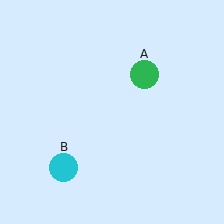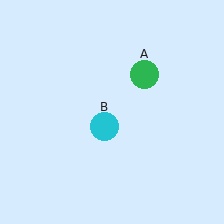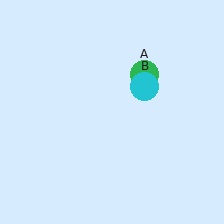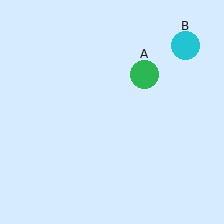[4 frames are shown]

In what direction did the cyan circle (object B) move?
The cyan circle (object B) moved up and to the right.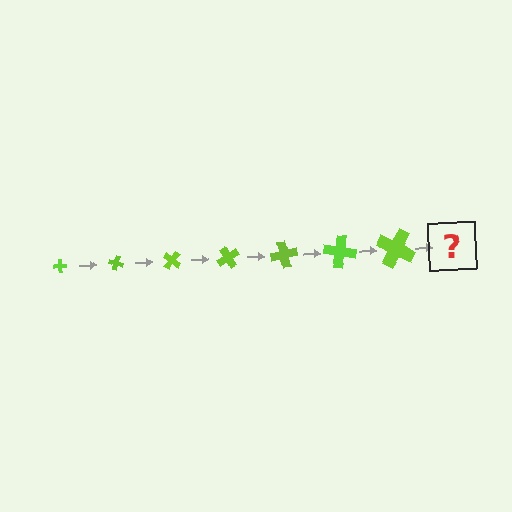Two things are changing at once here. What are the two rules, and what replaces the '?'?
The two rules are that the cross grows larger each step and it rotates 20 degrees each step. The '?' should be a cross, larger than the previous one and rotated 140 degrees from the start.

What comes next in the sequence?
The next element should be a cross, larger than the previous one and rotated 140 degrees from the start.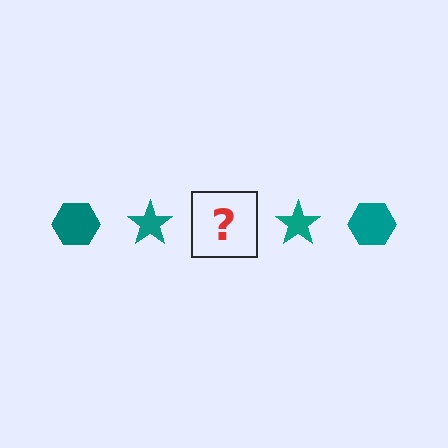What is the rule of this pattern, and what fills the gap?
The rule is that the pattern cycles through hexagon, star shapes in teal. The gap should be filled with a teal hexagon.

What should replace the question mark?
The question mark should be replaced with a teal hexagon.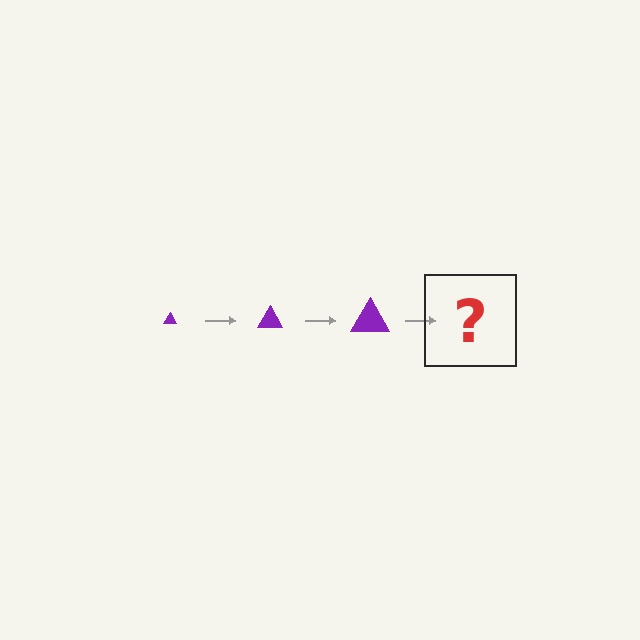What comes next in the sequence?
The next element should be a purple triangle, larger than the previous one.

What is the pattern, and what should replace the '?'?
The pattern is that the triangle gets progressively larger each step. The '?' should be a purple triangle, larger than the previous one.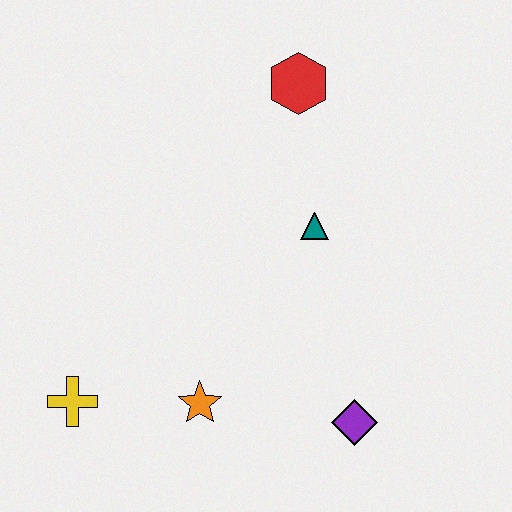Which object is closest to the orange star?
The yellow cross is closest to the orange star.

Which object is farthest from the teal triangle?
The yellow cross is farthest from the teal triangle.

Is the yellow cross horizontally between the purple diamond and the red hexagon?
No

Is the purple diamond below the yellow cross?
Yes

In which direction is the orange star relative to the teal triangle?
The orange star is below the teal triangle.